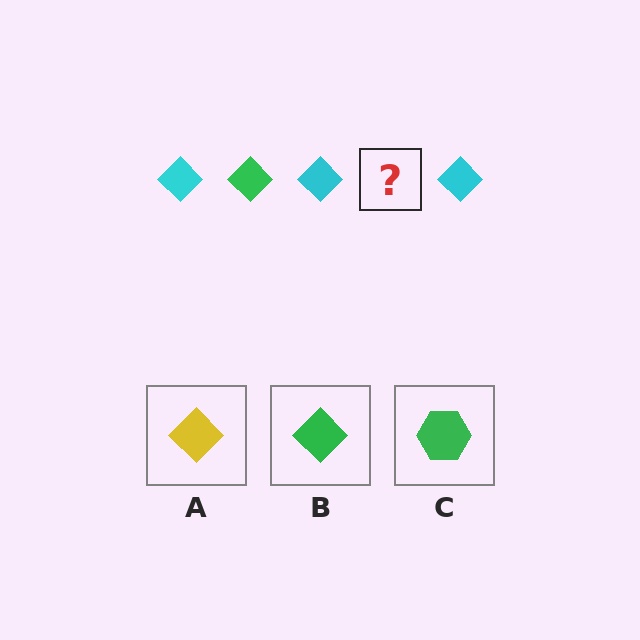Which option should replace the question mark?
Option B.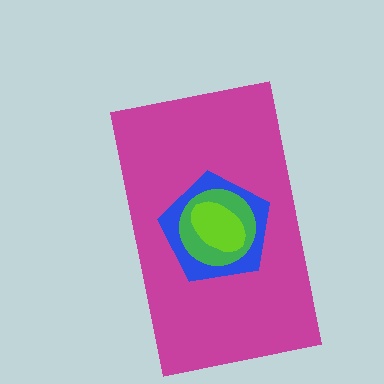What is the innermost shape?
The lime ellipse.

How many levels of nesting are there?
4.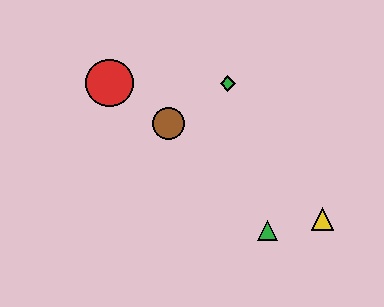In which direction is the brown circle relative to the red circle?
The brown circle is to the right of the red circle.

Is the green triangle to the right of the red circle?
Yes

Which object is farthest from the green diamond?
The yellow triangle is farthest from the green diamond.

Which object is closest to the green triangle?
The yellow triangle is closest to the green triangle.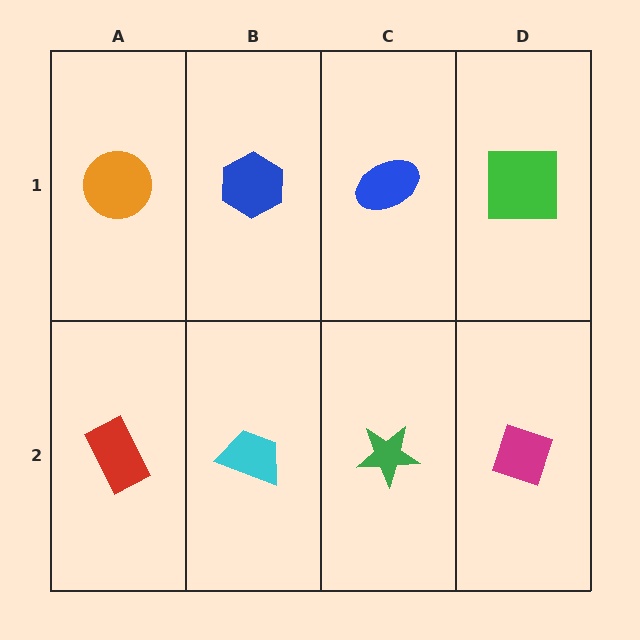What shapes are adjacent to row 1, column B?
A cyan trapezoid (row 2, column B), an orange circle (row 1, column A), a blue ellipse (row 1, column C).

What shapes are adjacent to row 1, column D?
A magenta diamond (row 2, column D), a blue ellipse (row 1, column C).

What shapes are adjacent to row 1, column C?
A green star (row 2, column C), a blue hexagon (row 1, column B), a green square (row 1, column D).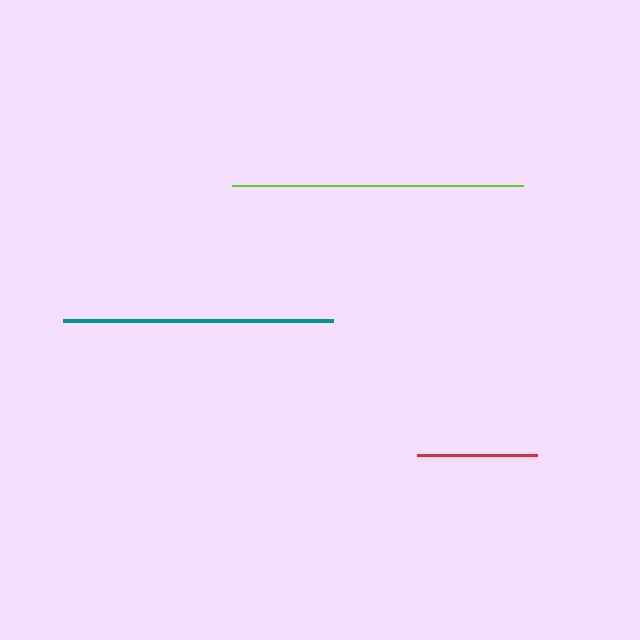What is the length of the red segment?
The red segment is approximately 120 pixels long.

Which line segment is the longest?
The lime line is the longest at approximately 291 pixels.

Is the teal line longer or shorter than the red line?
The teal line is longer than the red line.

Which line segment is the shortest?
The red line is the shortest at approximately 120 pixels.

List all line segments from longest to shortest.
From longest to shortest: lime, teal, red.